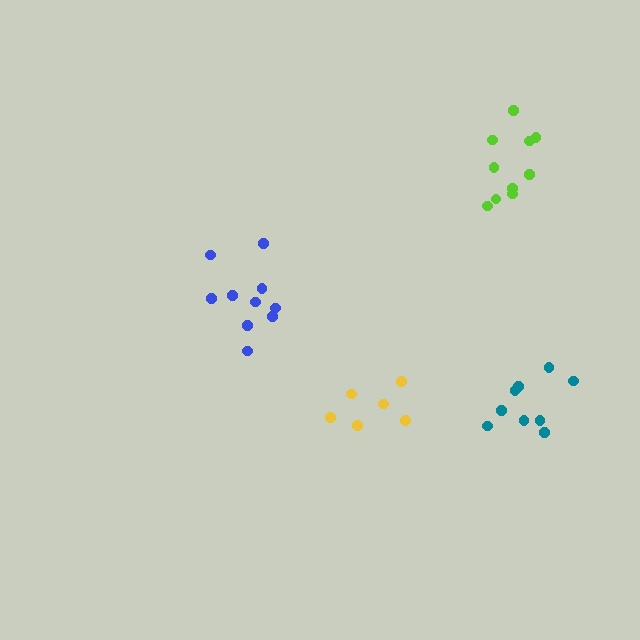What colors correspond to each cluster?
The clusters are colored: blue, teal, lime, yellow.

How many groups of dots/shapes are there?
There are 4 groups.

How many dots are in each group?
Group 1: 10 dots, Group 2: 9 dots, Group 3: 10 dots, Group 4: 6 dots (35 total).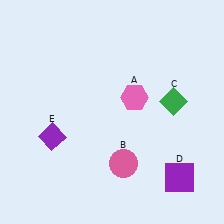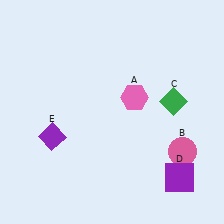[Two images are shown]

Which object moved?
The pink circle (B) moved right.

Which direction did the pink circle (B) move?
The pink circle (B) moved right.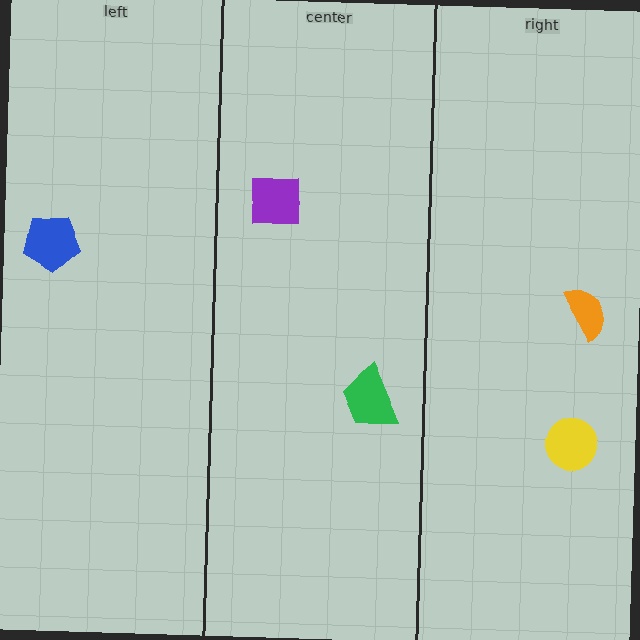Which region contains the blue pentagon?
The left region.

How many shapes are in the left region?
1.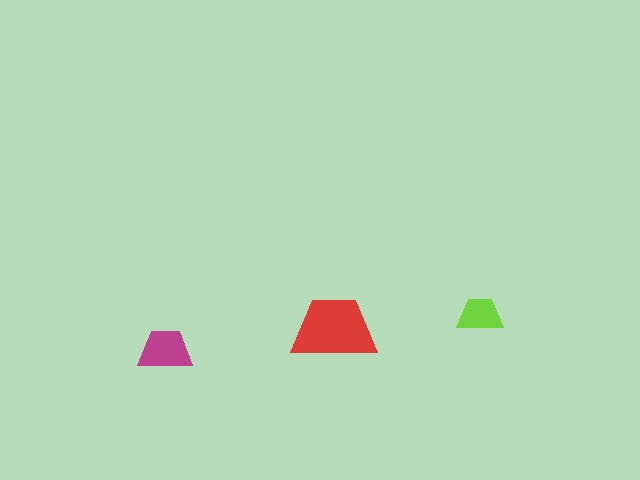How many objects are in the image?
There are 3 objects in the image.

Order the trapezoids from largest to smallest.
the red one, the magenta one, the lime one.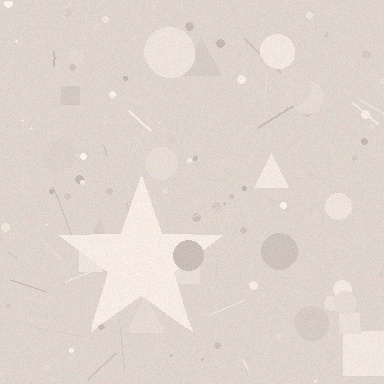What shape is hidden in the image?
A star is hidden in the image.